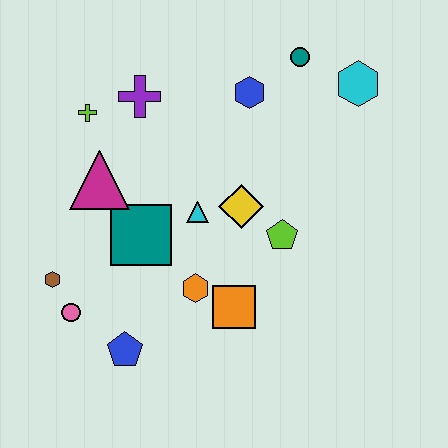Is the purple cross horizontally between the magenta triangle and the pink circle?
No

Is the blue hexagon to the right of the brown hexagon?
Yes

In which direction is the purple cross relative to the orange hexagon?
The purple cross is above the orange hexagon.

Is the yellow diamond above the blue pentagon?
Yes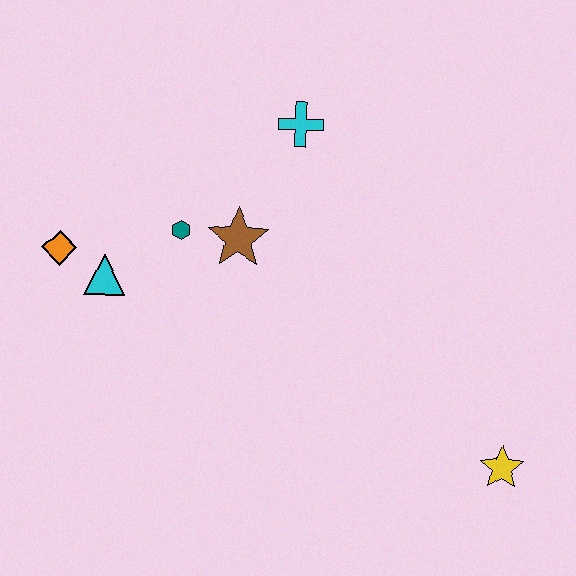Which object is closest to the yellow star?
The brown star is closest to the yellow star.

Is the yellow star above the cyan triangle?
No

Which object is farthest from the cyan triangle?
The yellow star is farthest from the cyan triangle.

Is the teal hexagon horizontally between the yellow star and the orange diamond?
Yes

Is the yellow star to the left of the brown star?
No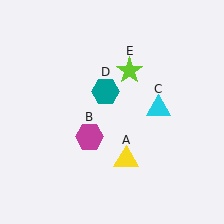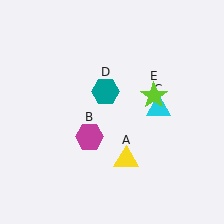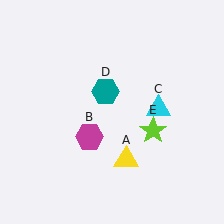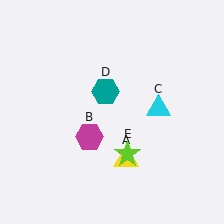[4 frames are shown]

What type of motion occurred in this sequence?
The lime star (object E) rotated clockwise around the center of the scene.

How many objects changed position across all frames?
1 object changed position: lime star (object E).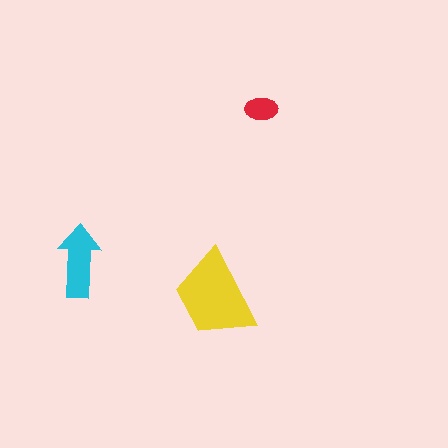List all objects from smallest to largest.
The red ellipse, the cyan arrow, the yellow trapezoid.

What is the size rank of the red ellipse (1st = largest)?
3rd.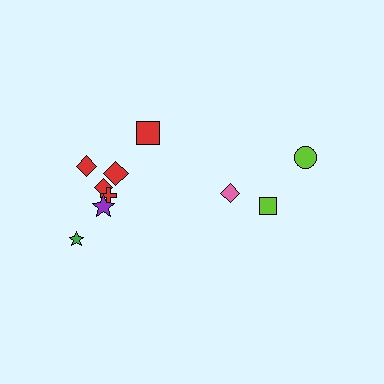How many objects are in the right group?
There are 3 objects.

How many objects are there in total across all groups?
There are 10 objects.